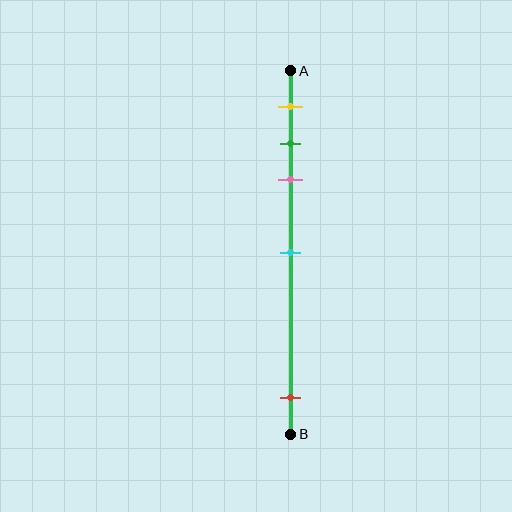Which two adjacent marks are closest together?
The green and pink marks are the closest adjacent pair.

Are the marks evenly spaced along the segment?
No, the marks are not evenly spaced.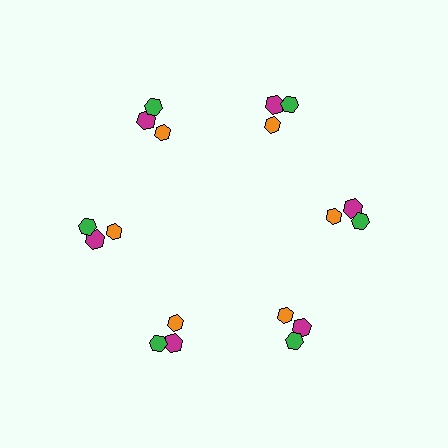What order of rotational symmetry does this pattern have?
This pattern has 6-fold rotational symmetry.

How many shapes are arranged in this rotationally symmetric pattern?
There are 18 shapes, arranged in 6 groups of 3.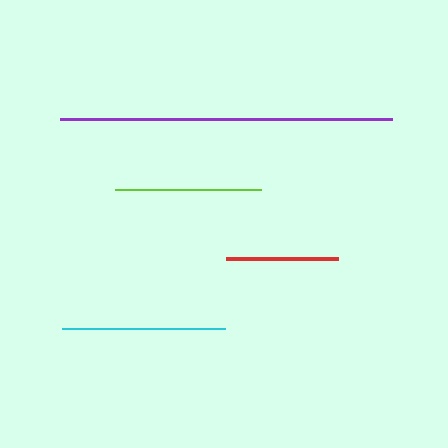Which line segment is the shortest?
The red line is the shortest at approximately 112 pixels.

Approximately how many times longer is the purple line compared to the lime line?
The purple line is approximately 2.3 times the length of the lime line.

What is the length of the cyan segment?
The cyan segment is approximately 163 pixels long.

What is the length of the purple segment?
The purple segment is approximately 332 pixels long.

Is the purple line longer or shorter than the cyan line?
The purple line is longer than the cyan line.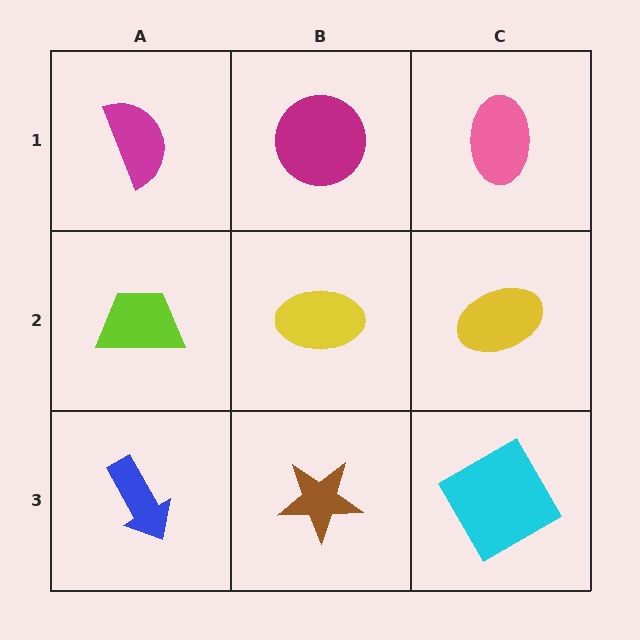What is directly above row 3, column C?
A yellow ellipse.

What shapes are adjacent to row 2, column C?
A pink ellipse (row 1, column C), a cyan diamond (row 3, column C), a yellow ellipse (row 2, column B).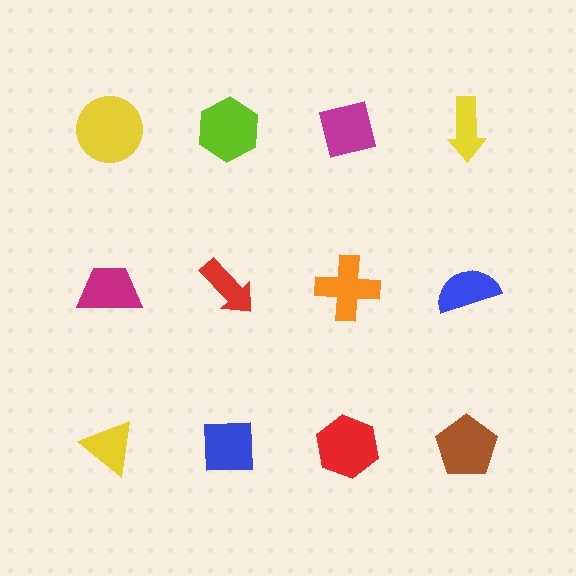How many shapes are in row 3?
4 shapes.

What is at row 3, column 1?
A yellow triangle.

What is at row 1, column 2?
A lime hexagon.